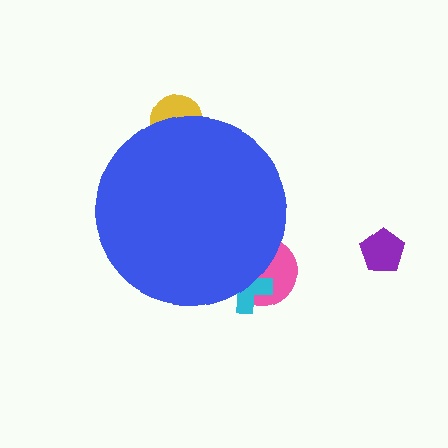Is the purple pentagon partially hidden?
No, the purple pentagon is fully visible.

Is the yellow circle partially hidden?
Yes, the yellow circle is partially hidden behind the blue circle.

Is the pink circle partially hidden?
Yes, the pink circle is partially hidden behind the blue circle.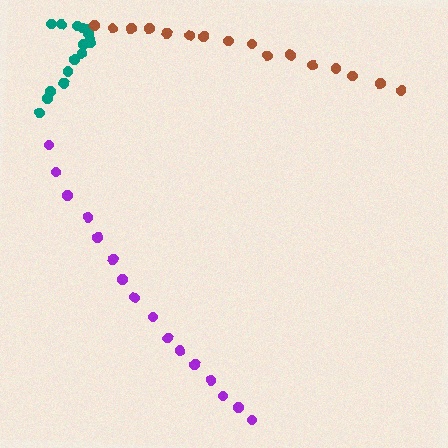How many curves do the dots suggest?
There are 3 distinct paths.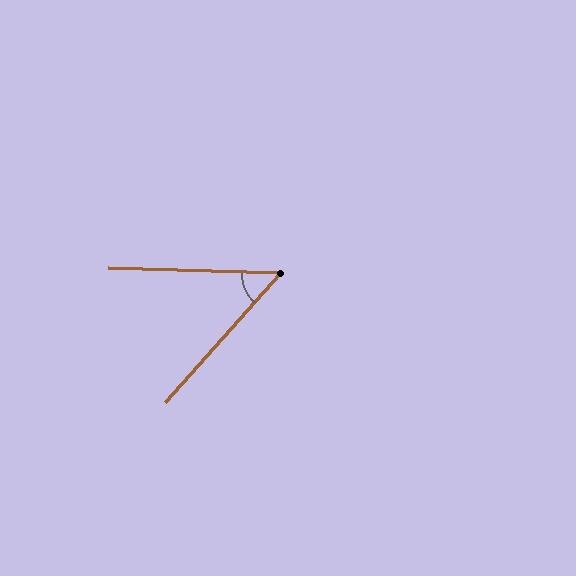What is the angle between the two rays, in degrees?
Approximately 50 degrees.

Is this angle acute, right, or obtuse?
It is acute.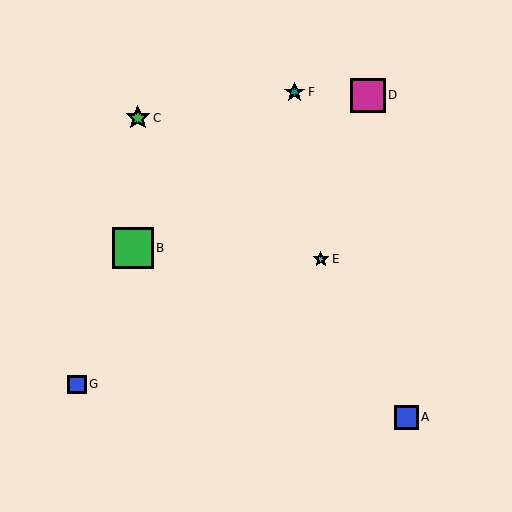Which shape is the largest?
The green square (labeled B) is the largest.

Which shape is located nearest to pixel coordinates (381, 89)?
The magenta square (labeled D) at (368, 95) is nearest to that location.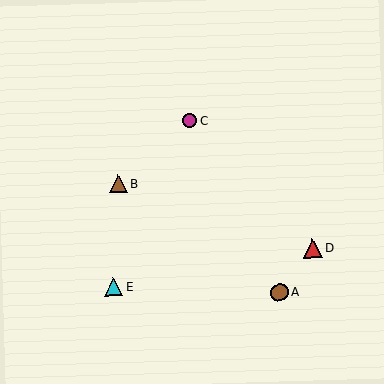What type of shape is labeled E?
Shape E is a cyan triangle.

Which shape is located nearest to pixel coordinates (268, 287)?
The brown circle (labeled A) at (280, 292) is nearest to that location.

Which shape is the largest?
The red triangle (labeled D) is the largest.